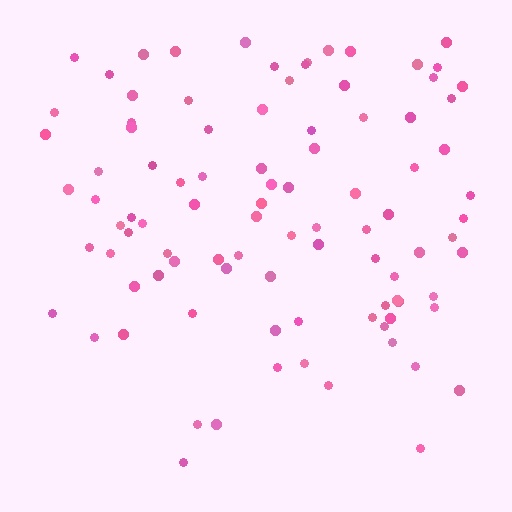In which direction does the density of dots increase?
From bottom to top, with the top side densest.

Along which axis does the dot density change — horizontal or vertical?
Vertical.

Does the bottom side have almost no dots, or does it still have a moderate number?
Still a moderate number, just noticeably fewer than the top.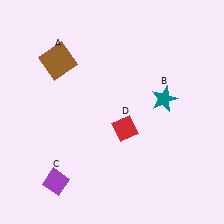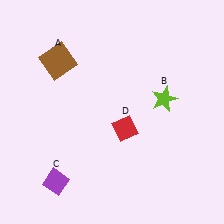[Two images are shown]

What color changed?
The star (B) changed from teal in Image 1 to lime in Image 2.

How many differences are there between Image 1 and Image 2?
There is 1 difference between the two images.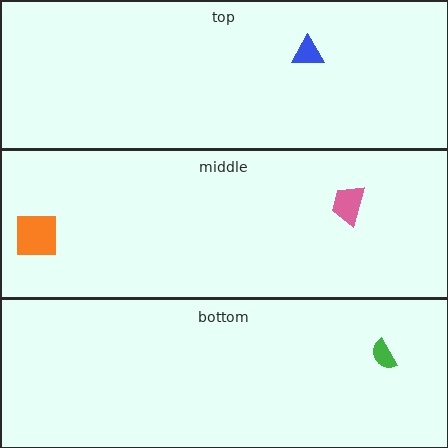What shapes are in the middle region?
The orange square, the pink trapezoid.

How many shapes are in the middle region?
2.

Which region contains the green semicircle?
The bottom region.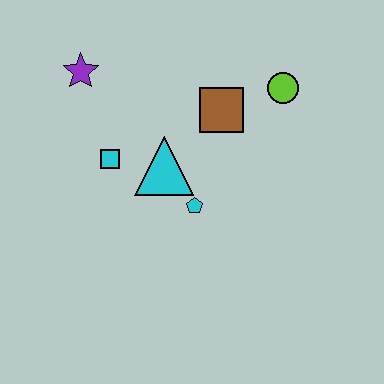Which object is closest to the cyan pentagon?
The cyan triangle is closest to the cyan pentagon.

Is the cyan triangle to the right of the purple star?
Yes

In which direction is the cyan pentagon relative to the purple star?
The cyan pentagon is below the purple star.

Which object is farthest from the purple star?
The lime circle is farthest from the purple star.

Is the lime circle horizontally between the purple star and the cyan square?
No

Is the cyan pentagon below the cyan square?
Yes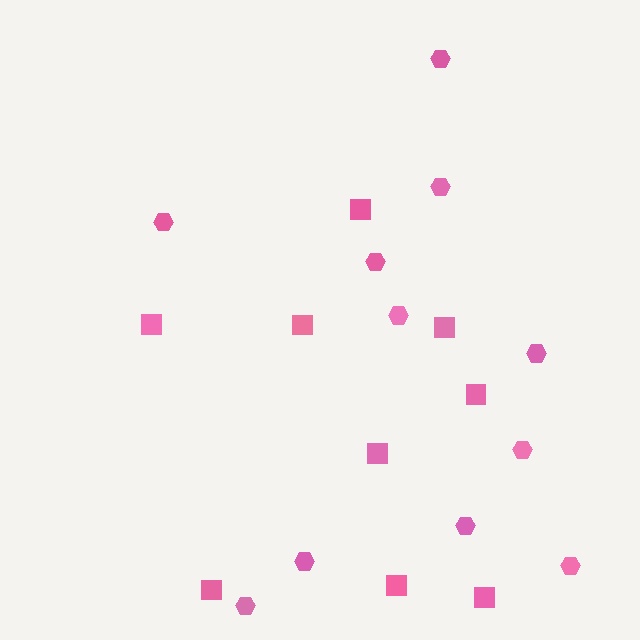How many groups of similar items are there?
There are 2 groups: one group of hexagons (11) and one group of squares (9).